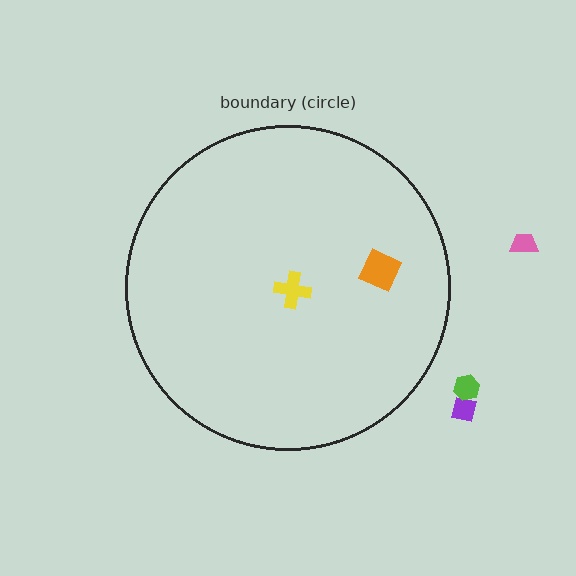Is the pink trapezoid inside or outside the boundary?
Outside.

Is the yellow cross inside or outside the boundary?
Inside.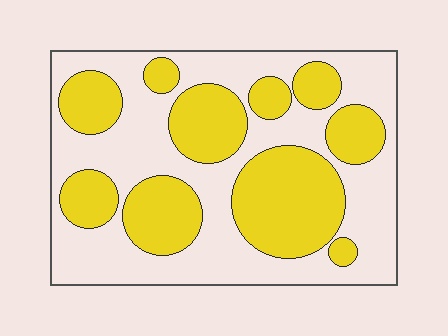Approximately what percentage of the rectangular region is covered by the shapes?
Approximately 40%.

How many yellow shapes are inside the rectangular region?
10.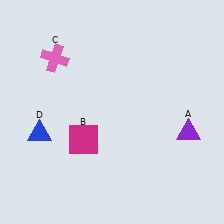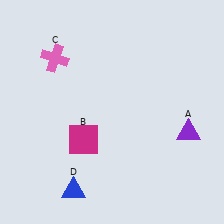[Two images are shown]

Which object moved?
The blue triangle (D) moved down.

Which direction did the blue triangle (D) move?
The blue triangle (D) moved down.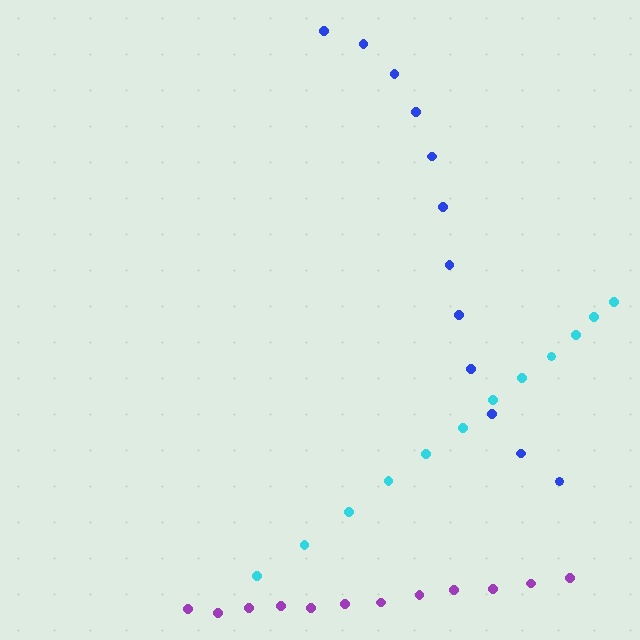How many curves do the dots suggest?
There are 3 distinct paths.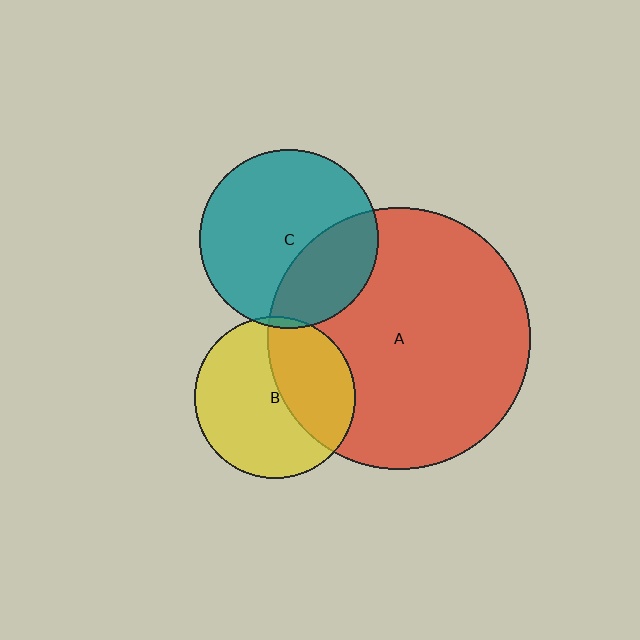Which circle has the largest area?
Circle A (red).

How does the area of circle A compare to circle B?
Approximately 2.6 times.